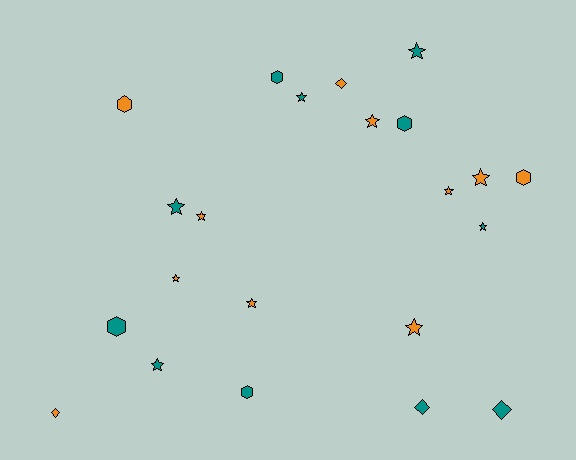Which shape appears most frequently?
Star, with 12 objects.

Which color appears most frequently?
Orange, with 11 objects.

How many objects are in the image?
There are 22 objects.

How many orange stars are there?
There are 7 orange stars.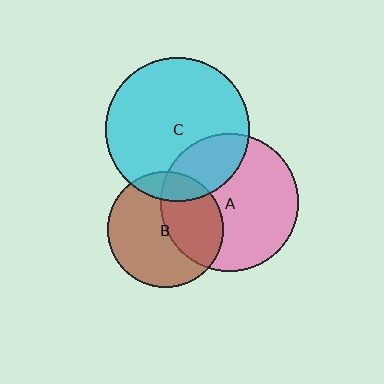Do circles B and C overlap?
Yes.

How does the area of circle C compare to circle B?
Approximately 1.5 times.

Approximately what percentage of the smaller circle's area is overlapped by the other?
Approximately 15%.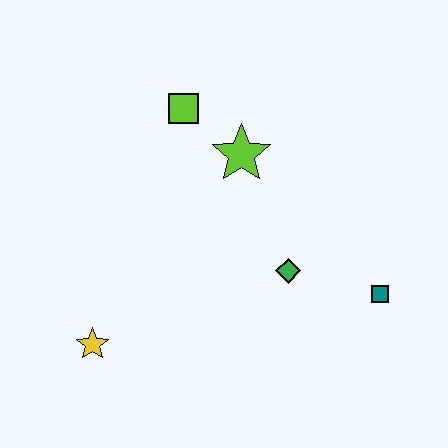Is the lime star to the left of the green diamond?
Yes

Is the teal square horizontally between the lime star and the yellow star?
No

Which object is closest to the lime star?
The lime square is closest to the lime star.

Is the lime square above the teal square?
Yes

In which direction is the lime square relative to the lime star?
The lime square is to the left of the lime star.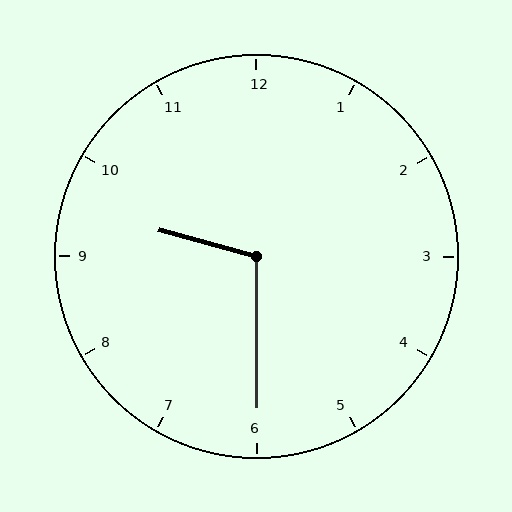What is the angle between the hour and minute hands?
Approximately 105 degrees.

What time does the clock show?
9:30.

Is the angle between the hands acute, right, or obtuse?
It is obtuse.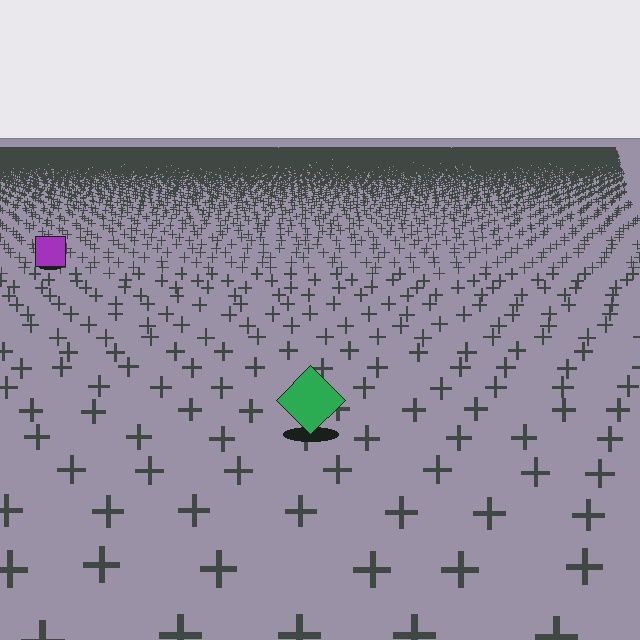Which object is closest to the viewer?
The green diamond is closest. The texture marks near it are larger and more spread out.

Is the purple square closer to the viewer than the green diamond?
No. The green diamond is closer — you can tell from the texture gradient: the ground texture is coarser near it.